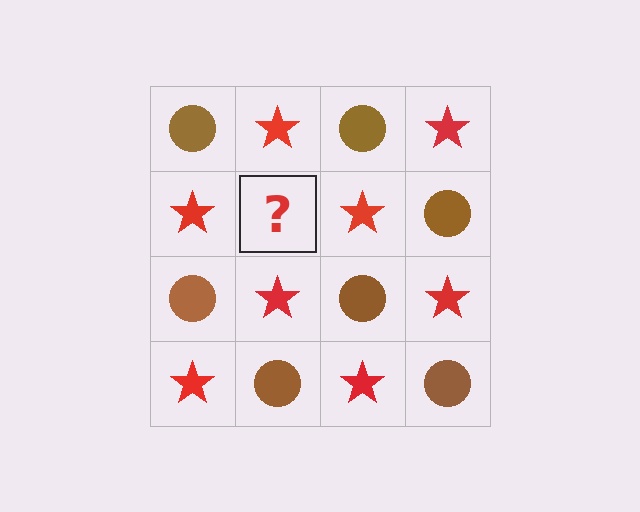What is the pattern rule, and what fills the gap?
The rule is that it alternates brown circle and red star in a checkerboard pattern. The gap should be filled with a brown circle.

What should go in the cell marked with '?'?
The missing cell should contain a brown circle.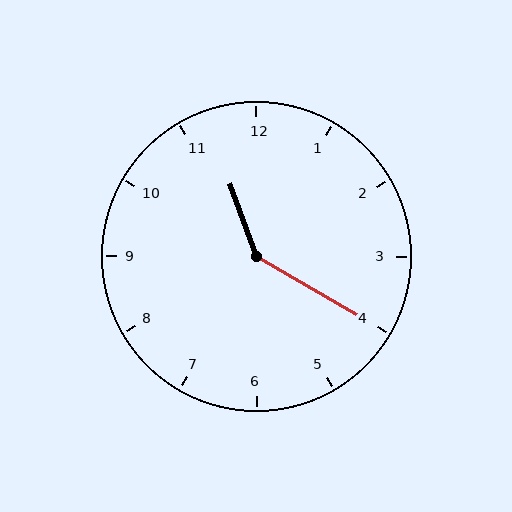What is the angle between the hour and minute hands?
Approximately 140 degrees.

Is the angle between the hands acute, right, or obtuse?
It is obtuse.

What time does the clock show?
11:20.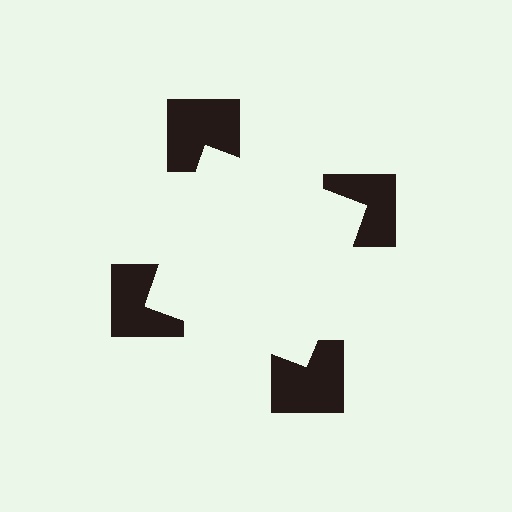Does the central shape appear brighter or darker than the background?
It typically appears slightly brighter than the background, even though no actual brightness change is drawn.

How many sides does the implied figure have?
4 sides.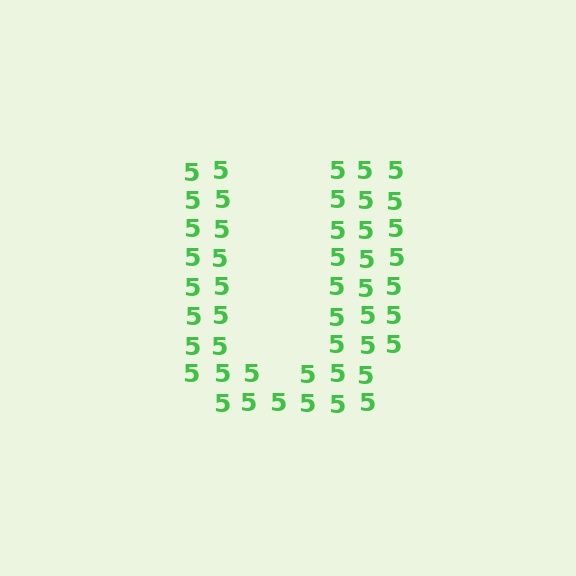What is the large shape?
The large shape is the letter U.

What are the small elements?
The small elements are digit 5's.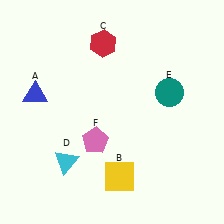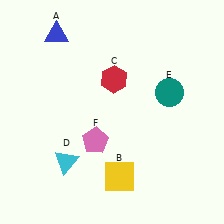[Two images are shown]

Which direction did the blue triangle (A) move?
The blue triangle (A) moved up.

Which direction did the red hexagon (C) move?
The red hexagon (C) moved down.